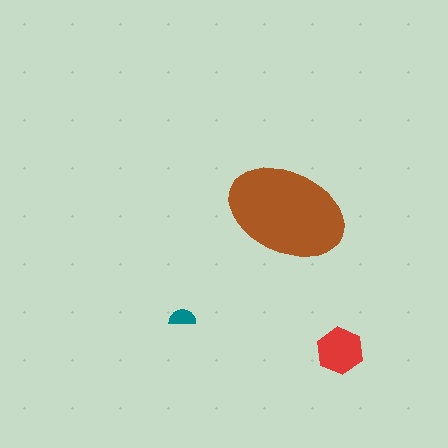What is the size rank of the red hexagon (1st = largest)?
2nd.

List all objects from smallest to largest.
The teal semicircle, the red hexagon, the brown ellipse.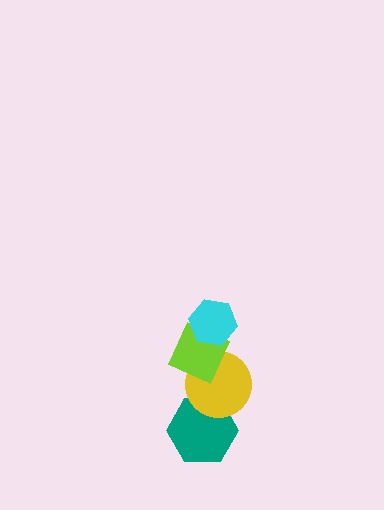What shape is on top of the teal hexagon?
The yellow circle is on top of the teal hexagon.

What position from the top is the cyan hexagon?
The cyan hexagon is 1st from the top.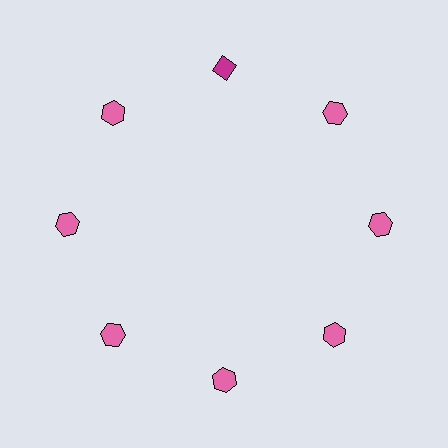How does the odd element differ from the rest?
It differs in both color (magenta instead of pink) and shape (diamond instead of hexagon).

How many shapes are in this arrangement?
There are 8 shapes arranged in a ring pattern.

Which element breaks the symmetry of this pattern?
The magenta diamond at roughly the 12 o'clock position breaks the symmetry. All other shapes are pink hexagons.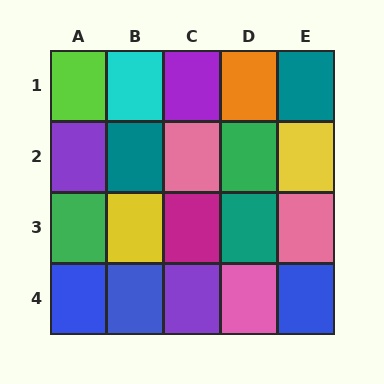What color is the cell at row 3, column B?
Yellow.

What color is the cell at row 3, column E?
Pink.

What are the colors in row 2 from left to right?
Purple, teal, pink, green, yellow.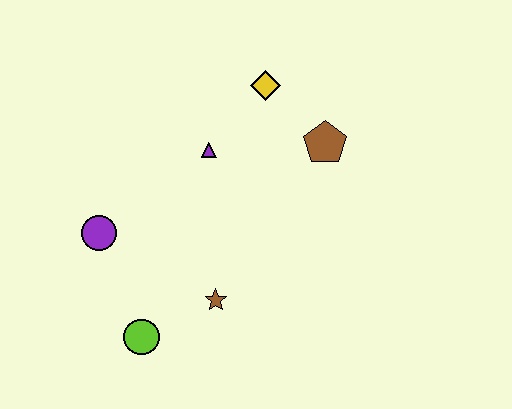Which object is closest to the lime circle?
The brown star is closest to the lime circle.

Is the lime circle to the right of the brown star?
No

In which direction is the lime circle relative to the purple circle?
The lime circle is below the purple circle.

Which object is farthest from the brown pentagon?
The lime circle is farthest from the brown pentagon.